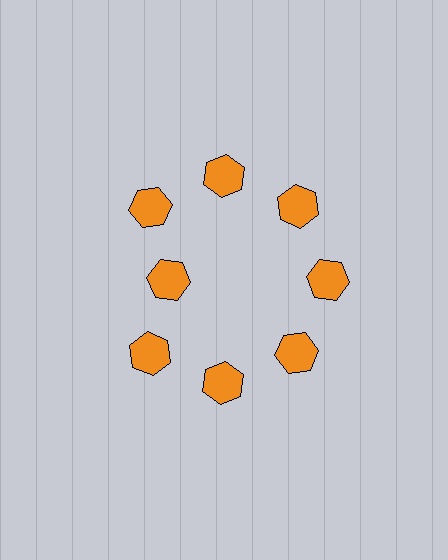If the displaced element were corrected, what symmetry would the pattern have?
It would have 8-fold rotational symmetry — the pattern would map onto itself every 45 degrees.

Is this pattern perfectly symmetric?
No. The 8 orange hexagons are arranged in a ring, but one element near the 9 o'clock position is pulled inward toward the center, breaking the 8-fold rotational symmetry.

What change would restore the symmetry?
The symmetry would be restored by moving it outward, back onto the ring so that all 8 hexagons sit at equal angles and equal distance from the center.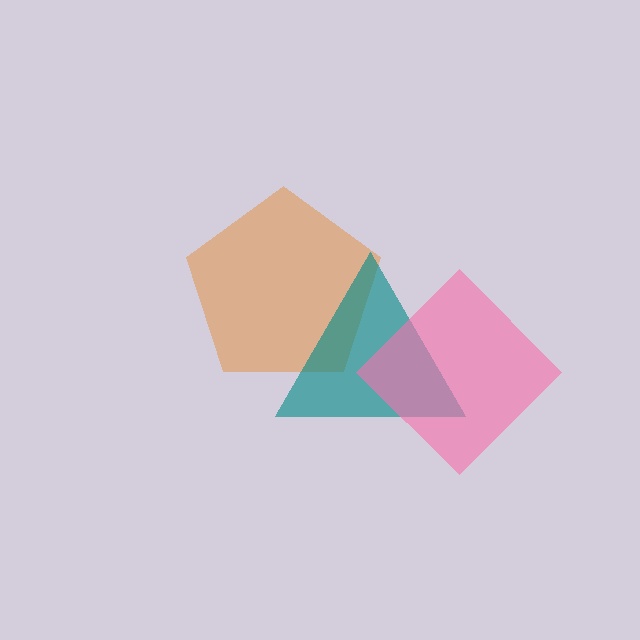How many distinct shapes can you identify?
There are 3 distinct shapes: an orange pentagon, a teal triangle, a pink diamond.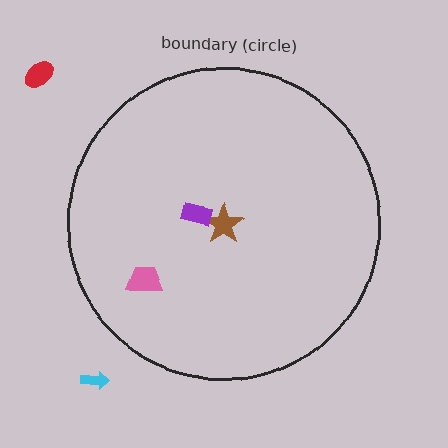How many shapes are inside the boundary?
3 inside, 2 outside.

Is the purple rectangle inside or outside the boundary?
Inside.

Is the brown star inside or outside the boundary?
Inside.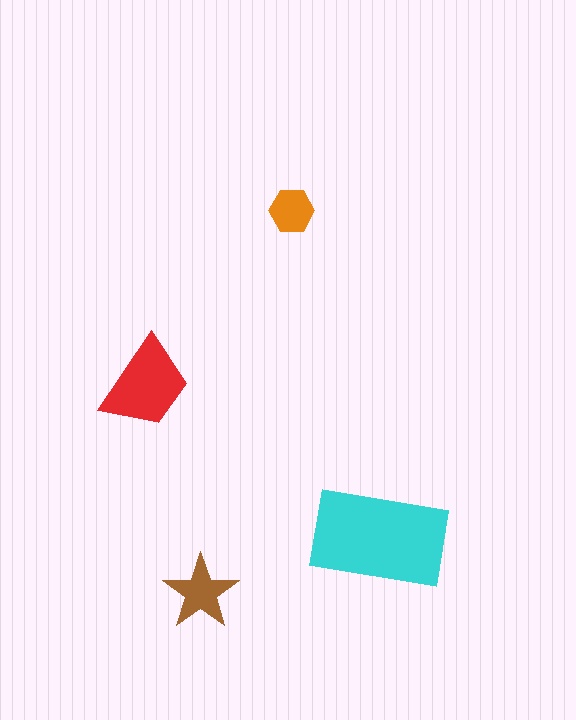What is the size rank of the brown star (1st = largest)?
3rd.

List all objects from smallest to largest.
The orange hexagon, the brown star, the red trapezoid, the cyan rectangle.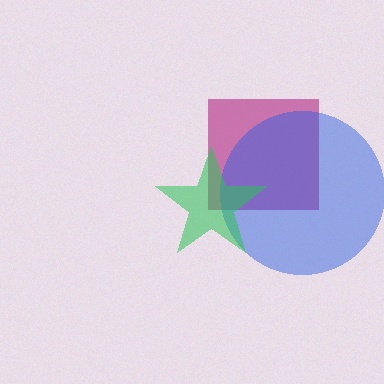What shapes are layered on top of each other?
The layered shapes are: a magenta square, a blue circle, a green star.